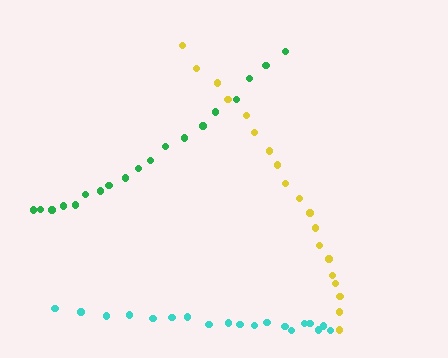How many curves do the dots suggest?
There are 3 distinct paths.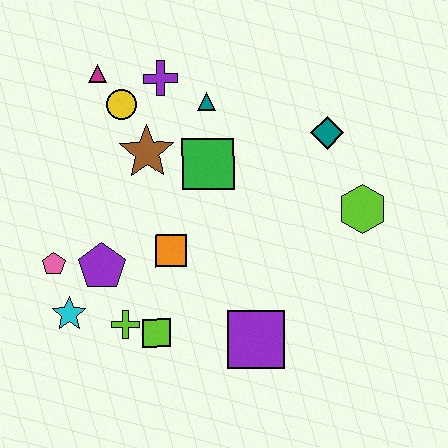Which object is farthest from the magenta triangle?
The purple square is farthest from the magenta triangle.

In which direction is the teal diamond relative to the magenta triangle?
The teal diamond is to the right of the magenta triangle.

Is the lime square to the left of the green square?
Yes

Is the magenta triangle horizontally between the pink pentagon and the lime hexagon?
Yes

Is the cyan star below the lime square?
No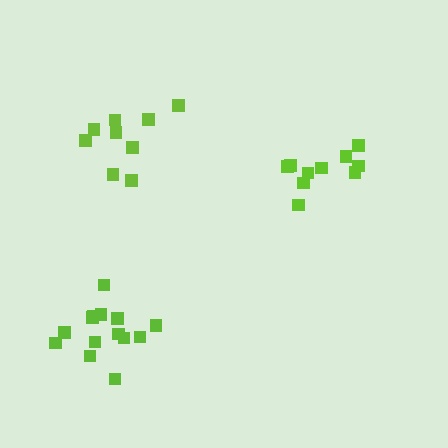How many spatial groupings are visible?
There are 3 spatial groupings.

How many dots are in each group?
Group 1: 9 dots, Group 2: 10 dots, Group 3: 14 dots (33 total).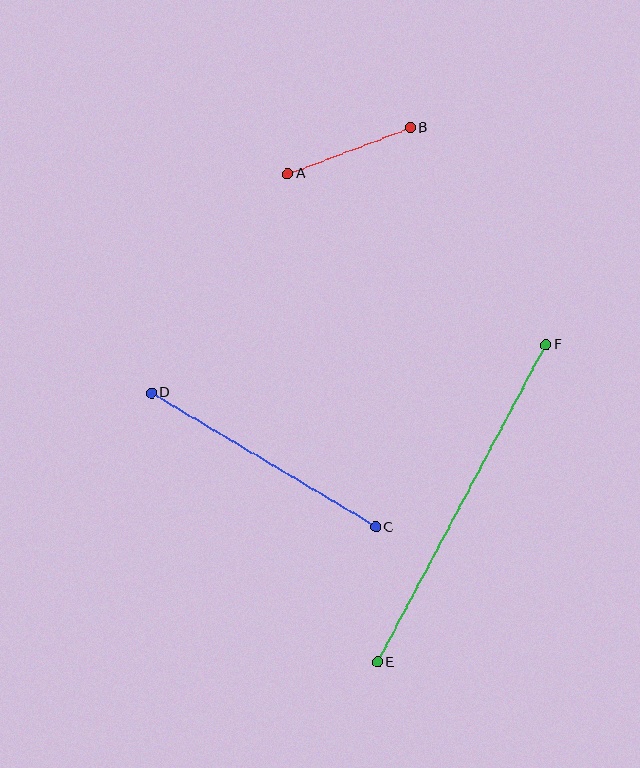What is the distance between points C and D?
The distance is approximately 261 pixels.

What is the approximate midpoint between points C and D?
The midpoint is at approximately (264, 460) pixels.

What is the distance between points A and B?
The distance is approximately 130 pixels.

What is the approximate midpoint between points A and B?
The midpoint is at approximately (349, 151) pixels.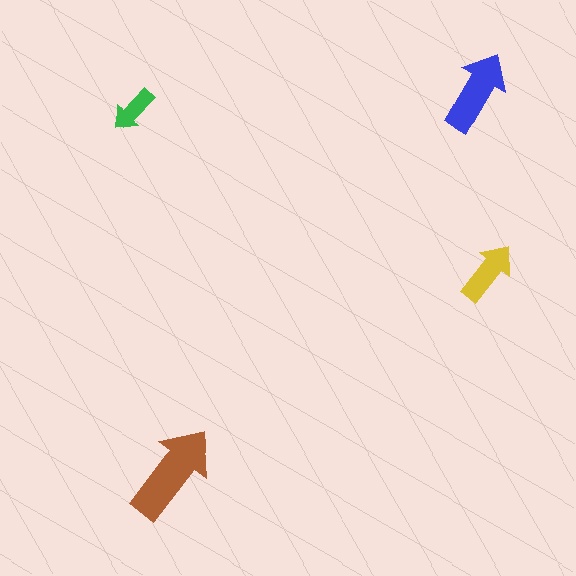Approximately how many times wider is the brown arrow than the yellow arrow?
About 1.5 times wider.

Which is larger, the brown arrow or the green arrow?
The brown one.